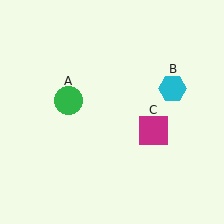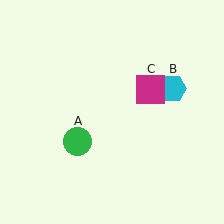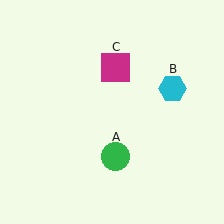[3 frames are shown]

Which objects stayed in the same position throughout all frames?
Cyan hexagon (object B) remained stationary.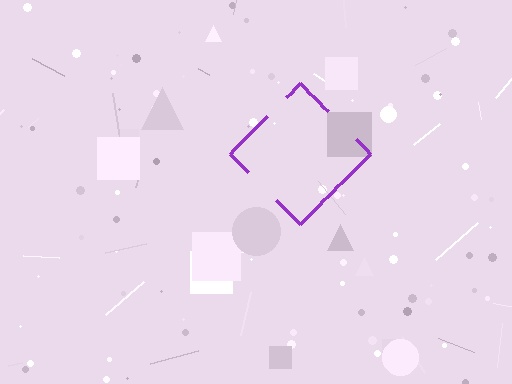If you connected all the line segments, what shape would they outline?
They would outline a diamond.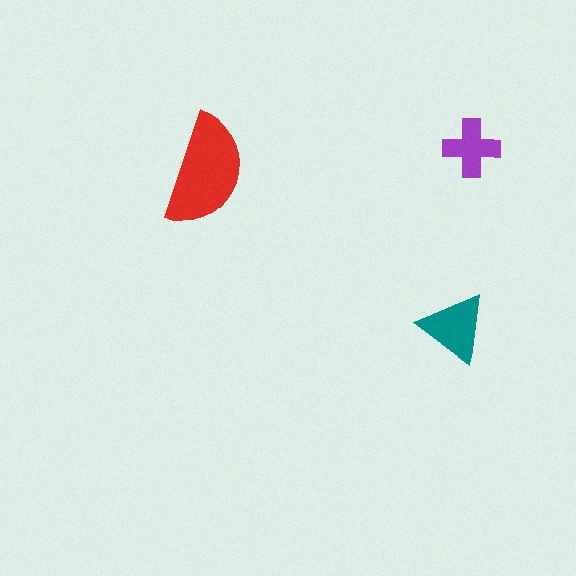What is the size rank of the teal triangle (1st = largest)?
2nd.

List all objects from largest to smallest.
The red semicircle, the teal triangle, the purple cross.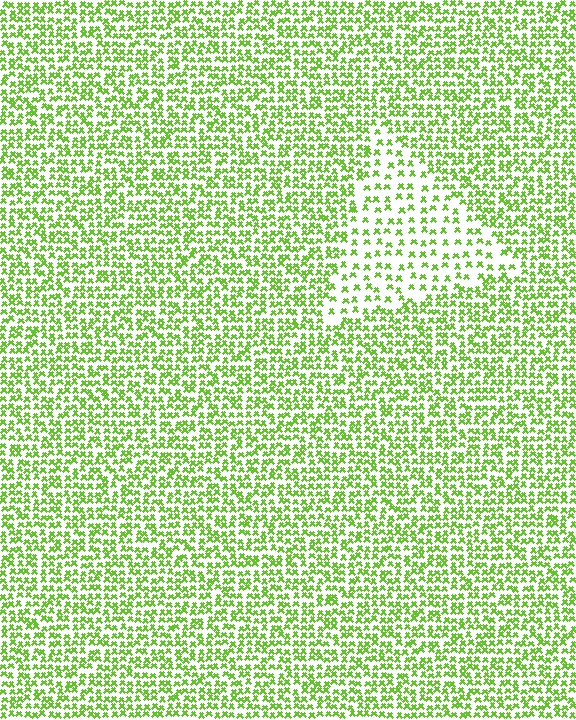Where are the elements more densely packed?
The elements are more densely packed outside the triangle boundary.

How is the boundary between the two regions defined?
The boundary is defined by a change in element density (approximately 2.0x ratio). All elements are the same color, size, and shape.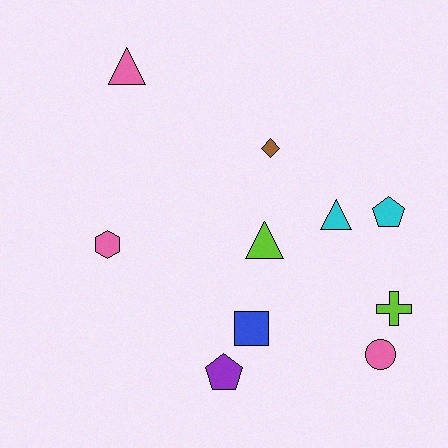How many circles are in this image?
There is 1 circle.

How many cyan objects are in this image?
There are 2 cyan objects.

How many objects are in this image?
There are 10 objects.